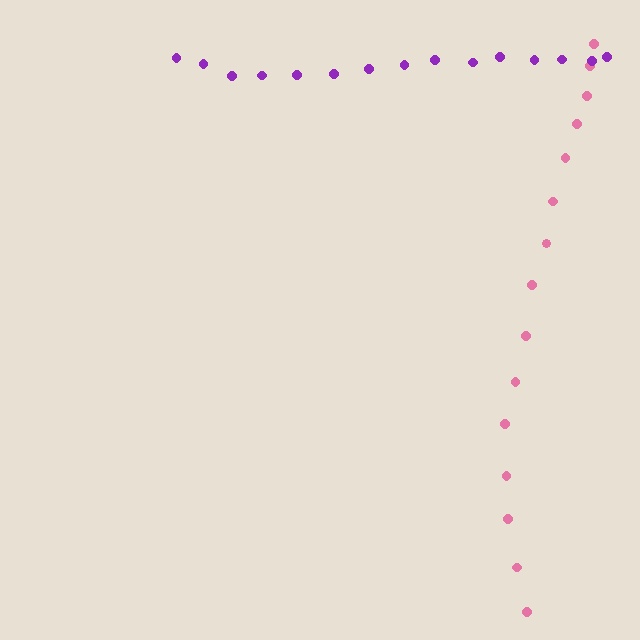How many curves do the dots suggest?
There are 2 distinct paths.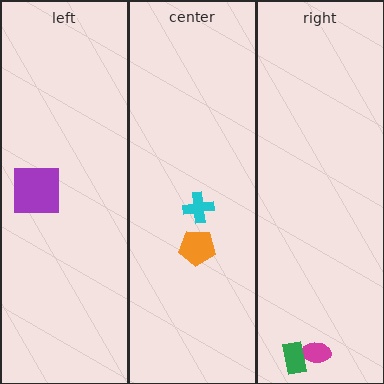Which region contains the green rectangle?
The right region.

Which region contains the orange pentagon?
The center region.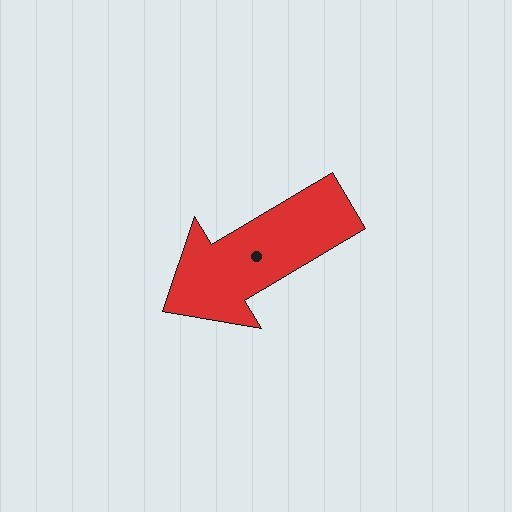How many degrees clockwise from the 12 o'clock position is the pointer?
Approximately 239 degrees.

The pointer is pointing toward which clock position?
Roughly 8 o'clock.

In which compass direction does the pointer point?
Southwest.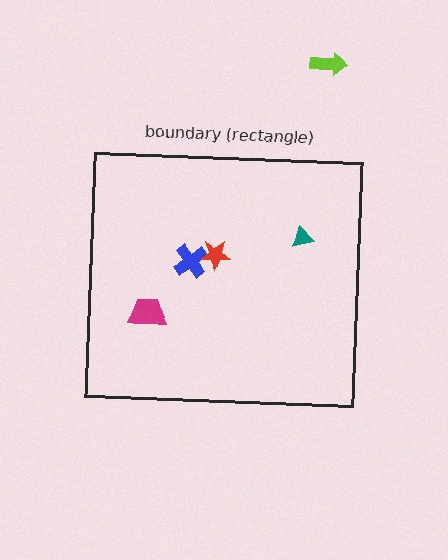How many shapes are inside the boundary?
4 inside, 1 outside.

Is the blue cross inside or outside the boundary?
Inside.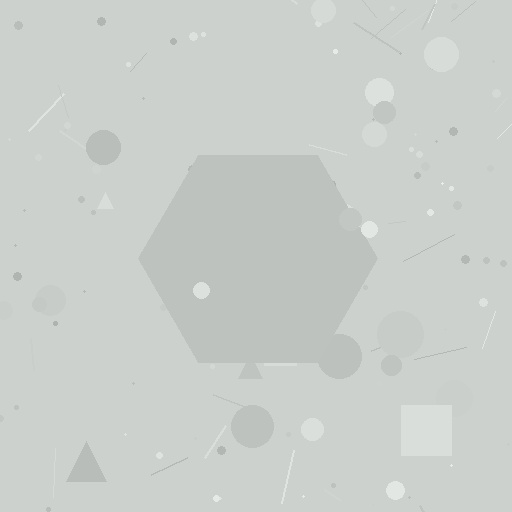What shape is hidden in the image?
A hexagon is hidden in the image.